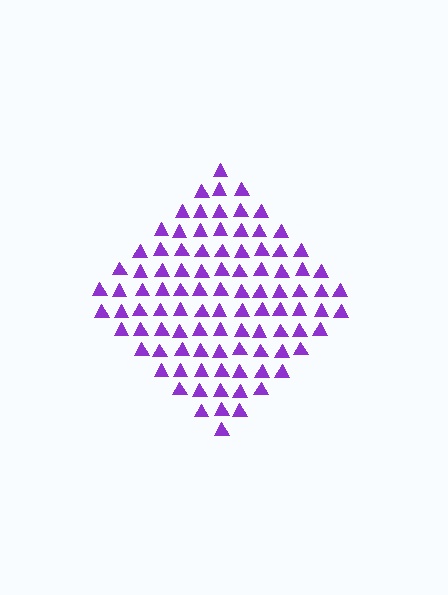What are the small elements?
The small elements are triangles.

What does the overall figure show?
The overall figure shows a diamond.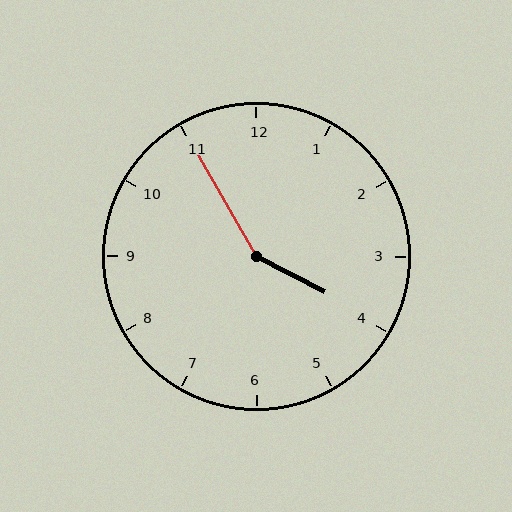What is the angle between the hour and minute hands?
Approximately 148 degrees.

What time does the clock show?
3:55.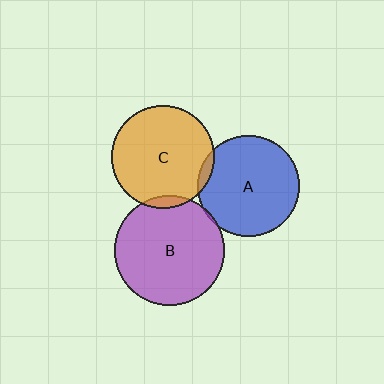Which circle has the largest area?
Circle B (purple).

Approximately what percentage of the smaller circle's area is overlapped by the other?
Approximately 5%.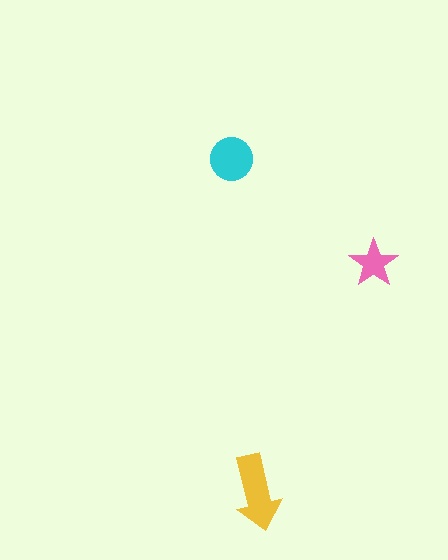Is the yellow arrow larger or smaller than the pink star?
Larger.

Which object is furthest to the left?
The cyan circle is leftmost.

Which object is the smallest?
The pink star.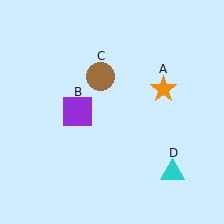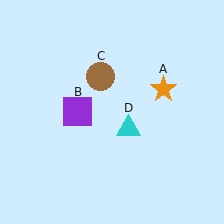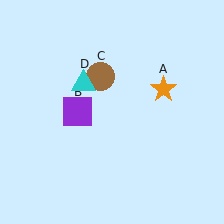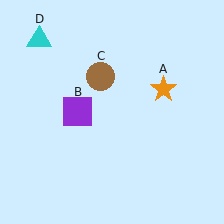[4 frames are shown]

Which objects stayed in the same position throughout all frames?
Orange star (object A) and purple square (object B) and brown circle (object C) remained stationary.